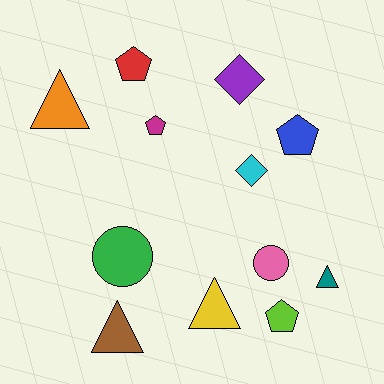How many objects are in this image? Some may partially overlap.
There are 12 objects.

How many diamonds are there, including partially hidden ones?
There are 2 diamonds.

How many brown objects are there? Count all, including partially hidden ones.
There is 1 brown object.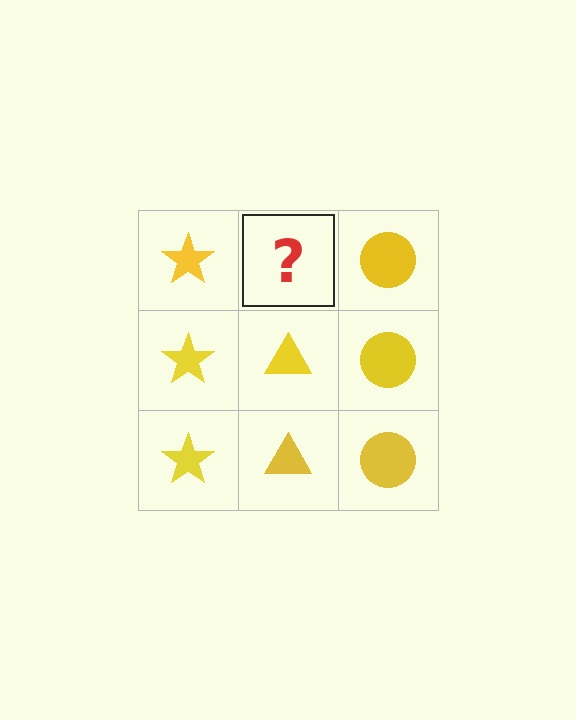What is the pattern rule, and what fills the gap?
The rule is that each column has a consistent shape. The gap should be filled with a yellow triangle.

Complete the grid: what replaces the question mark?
The question mark should be replaced with a yellow triangle.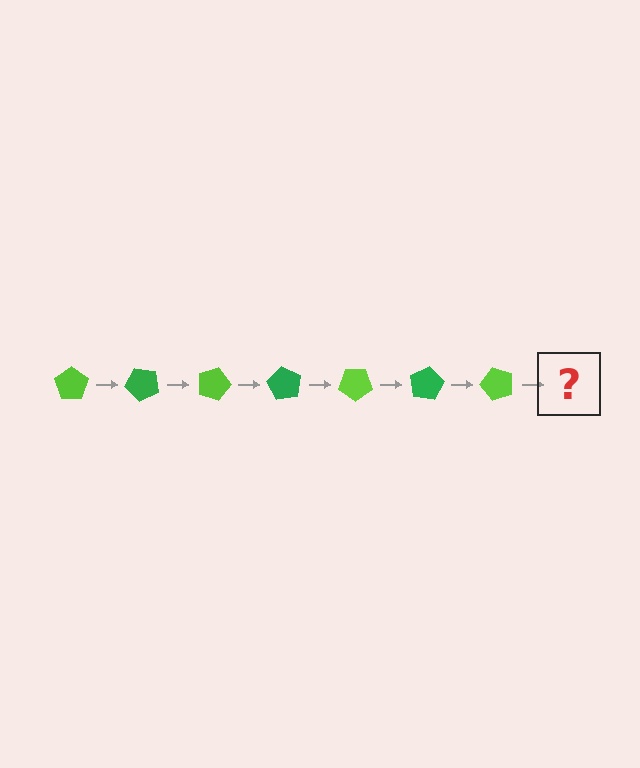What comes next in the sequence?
The next element should be a green pentagon, rotated 315 degrees from the start.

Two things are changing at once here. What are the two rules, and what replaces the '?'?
The two rules are that it rotates 45 degrees each step and the color cycles through lime and green. The '?' should be a green pentagon, rotated 315 degrees from the start.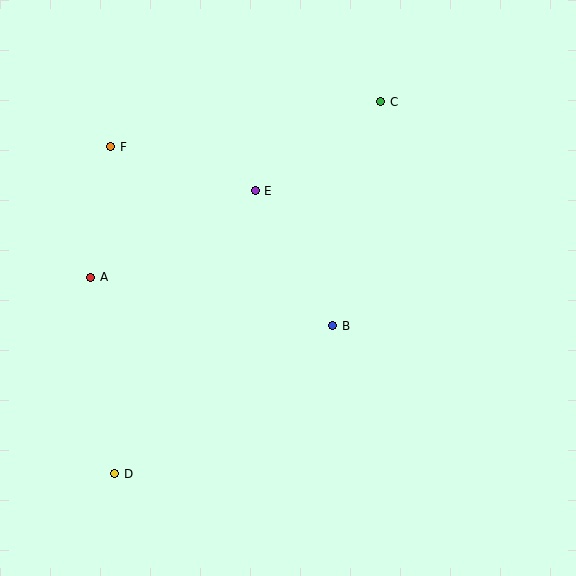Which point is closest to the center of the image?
Point B at (333, 326) is closest to the center.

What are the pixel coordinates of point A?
Point A is at (91, 277).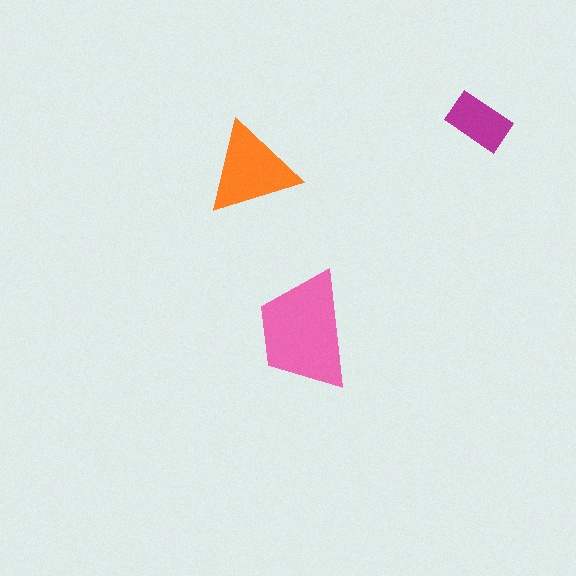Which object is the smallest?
The magenta rectangle.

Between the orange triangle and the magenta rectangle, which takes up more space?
The orange triangle.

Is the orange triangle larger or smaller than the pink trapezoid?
Smaller.